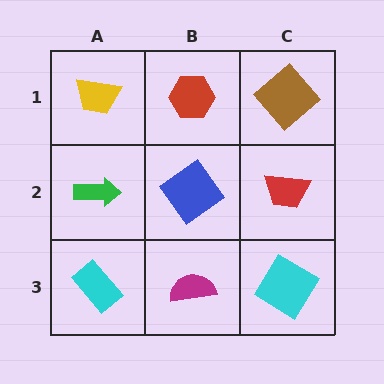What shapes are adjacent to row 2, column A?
A yellow trapezoid (row 1, column A), a cyan rectangle (row 3, column A), a blue diamond (row 2, column B).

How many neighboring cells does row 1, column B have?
3.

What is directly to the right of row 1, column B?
A brown diamond.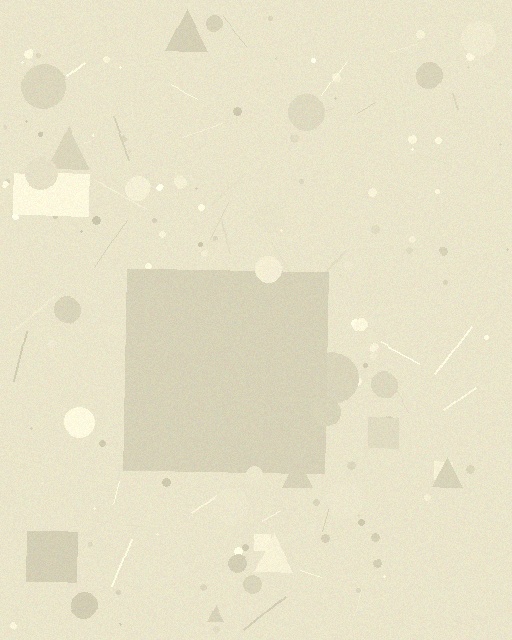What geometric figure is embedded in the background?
A square is embedded in the background.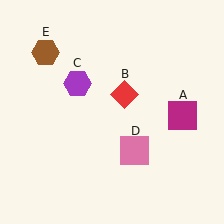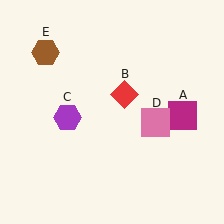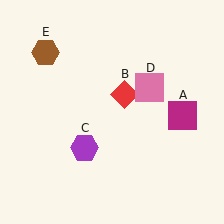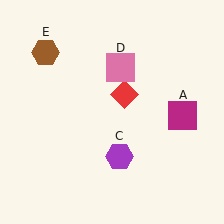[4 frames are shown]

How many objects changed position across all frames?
2 objects changed position: purple hexagon (object C), pink square (object D).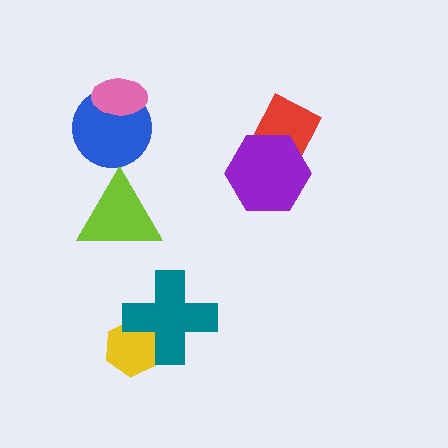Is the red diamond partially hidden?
Yes, it is partially covered by another shape.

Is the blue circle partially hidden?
Yes, it is partially covered by another shape.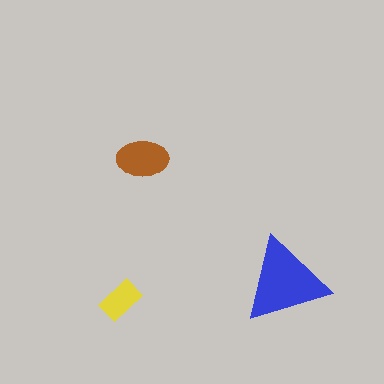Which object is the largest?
The blue triangle.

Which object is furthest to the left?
The yellow rectangle is leftmost.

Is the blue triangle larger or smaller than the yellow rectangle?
Larger.